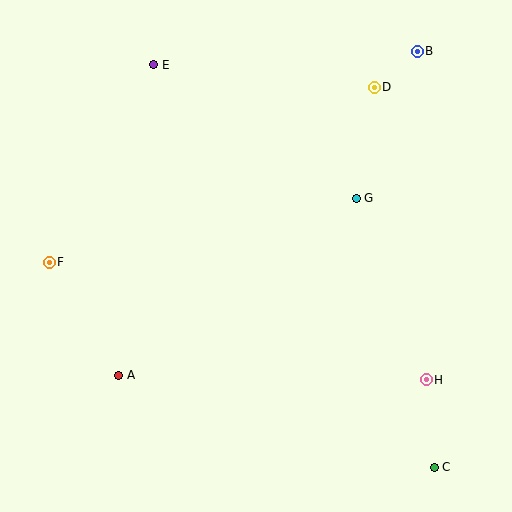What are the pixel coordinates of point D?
Point D is at (374, 87).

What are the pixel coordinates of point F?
Point F is at (49, 262).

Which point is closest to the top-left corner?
Point E is closest to the top-left corner.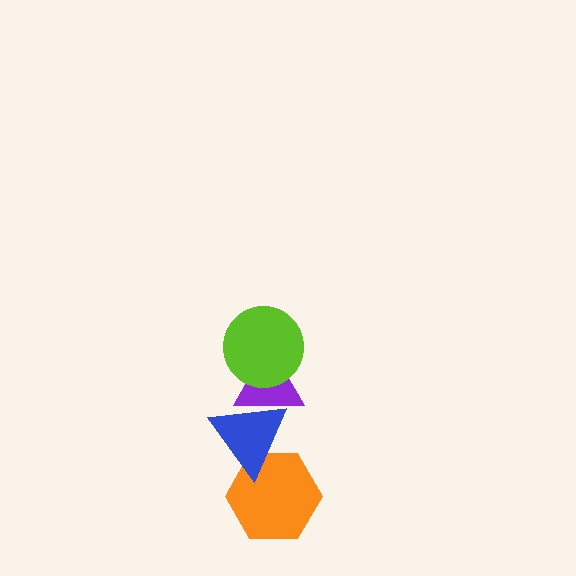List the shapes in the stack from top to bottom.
From top to bottom: the lime circle, the purple triangle, the blue triangle, the orange hexagon.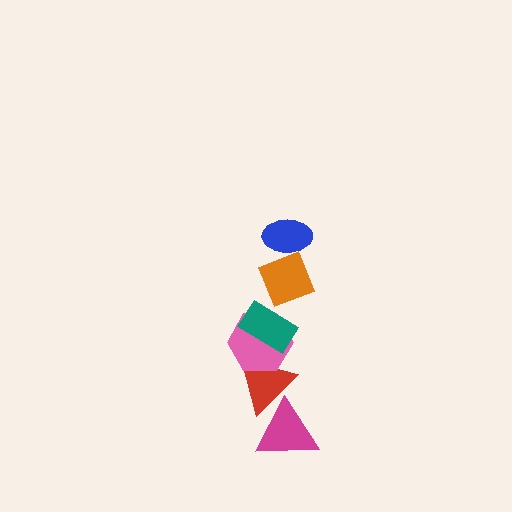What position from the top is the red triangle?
The red triangle is 5th from the top.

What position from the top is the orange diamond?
The orange diamond is 2nd from the top.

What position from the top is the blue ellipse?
The blue ellipse is 1st from the top.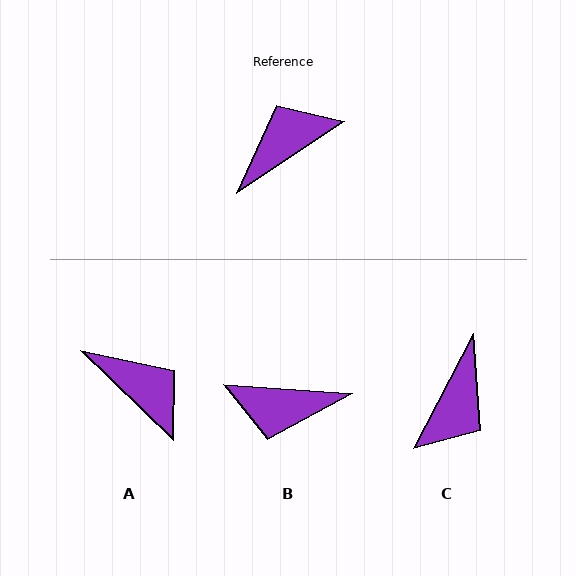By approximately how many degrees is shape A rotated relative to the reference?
Approximately 77 degrees clockwise.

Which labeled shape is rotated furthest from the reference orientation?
C, about 151 degrees away.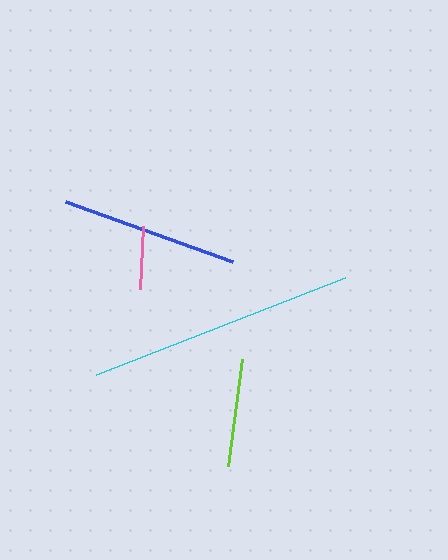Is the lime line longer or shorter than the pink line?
The lime line is longer than the pink line.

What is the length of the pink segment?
The pink segment is approximately 63 pixels long.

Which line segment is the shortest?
The pink line is the shortest at approximately 63 pixels.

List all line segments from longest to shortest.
From longest to shortest: cyan, blue, lime, pink.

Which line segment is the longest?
The cyan line is the longest at approximately 267 pixels.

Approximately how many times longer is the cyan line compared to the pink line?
The cyan line is approximately 4.2 times the length of the pink line.